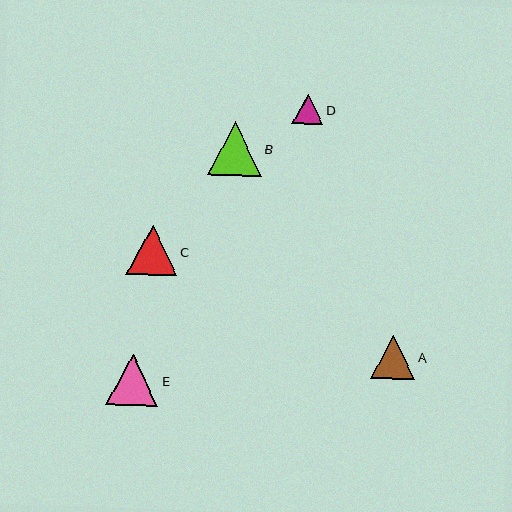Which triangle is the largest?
Triangle B is the largest with a size of approximately 53 pixels.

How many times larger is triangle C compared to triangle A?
Triangle C is approximately 1.1 times the size of triangle A.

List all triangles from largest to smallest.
From largest to smallest: B, E, C, A, D.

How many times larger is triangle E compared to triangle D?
Triangle E is approximately 1.7 times the size of triangle D.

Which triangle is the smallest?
Triangle D is the smallest with a size of approximately 30 pixels.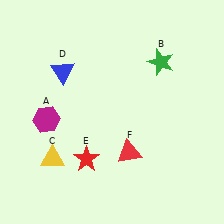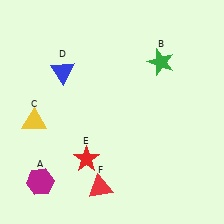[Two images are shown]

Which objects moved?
The objects that moved are: the magenta hexagon (A), the yellow triangle (C), the red triangle (F).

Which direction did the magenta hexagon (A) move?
The magenta hexagon (A) moved down.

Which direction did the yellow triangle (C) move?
The yellow triangle (C) moved up.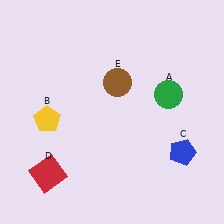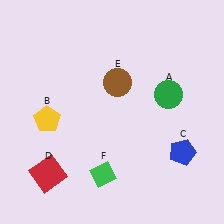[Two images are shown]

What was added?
A green diamond (F) was added in Image 2.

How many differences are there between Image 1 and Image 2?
There is 1 difference between the two images.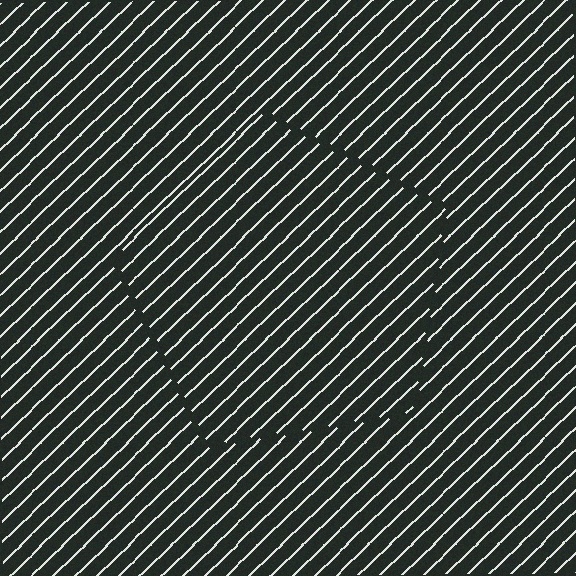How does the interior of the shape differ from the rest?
The interior of the shape contains the same grating, shifted by half a period — the contour is defined by the phase discontinuity where line-ends from the inner and outer gratings abut.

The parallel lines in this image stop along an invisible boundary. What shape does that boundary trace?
An illusory pentagon. The interior of the shape contains the same grating, shifted by half a period — the contour is defined by the phase discontinuity where line-ends from the inner and outer gratings abut.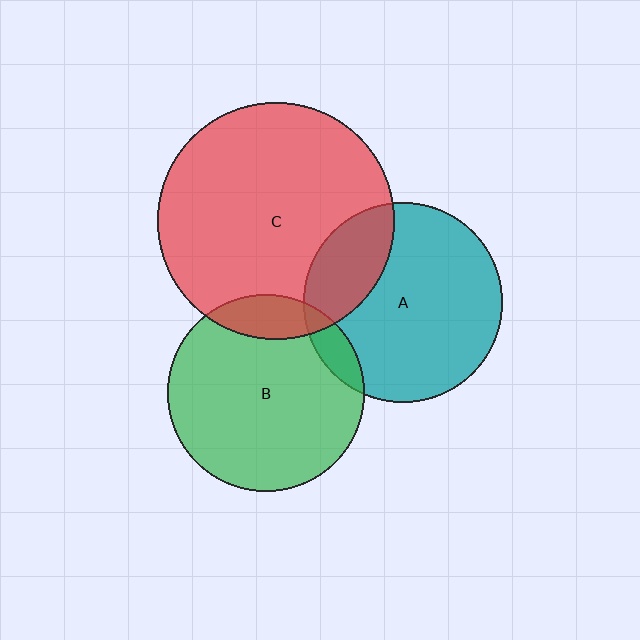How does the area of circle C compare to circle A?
Approximately 1.4 times.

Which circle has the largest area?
Circle C (red).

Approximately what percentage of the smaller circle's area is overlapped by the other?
Approximately 25%.